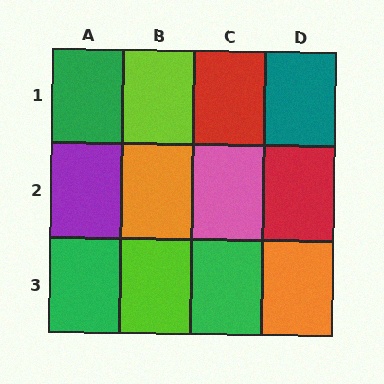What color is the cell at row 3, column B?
Lime.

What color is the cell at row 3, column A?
Green.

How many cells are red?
2 cells are red.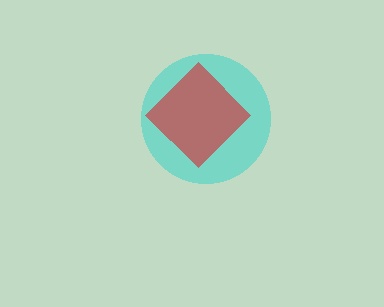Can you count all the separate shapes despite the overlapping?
Yes, there are 2 separate shapes.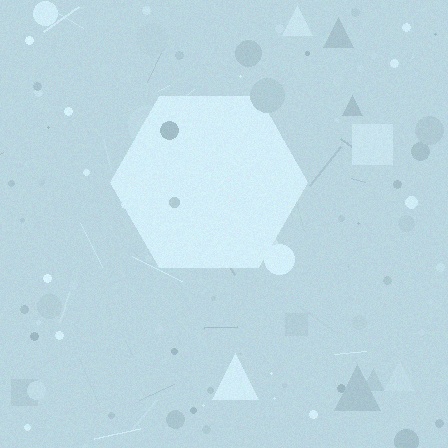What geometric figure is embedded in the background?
A hexagon is embedded in the background.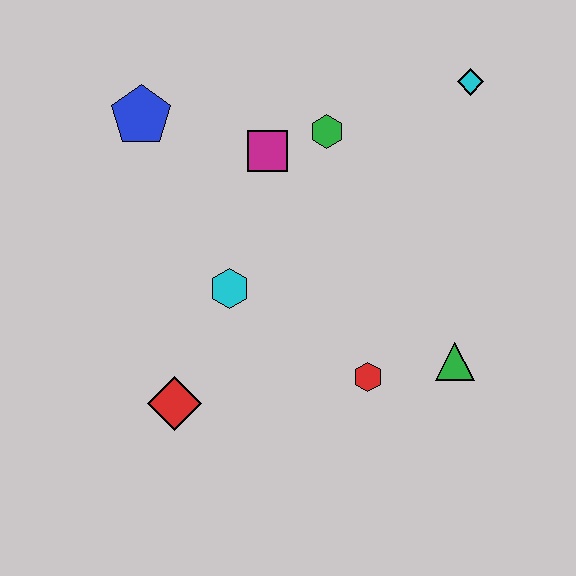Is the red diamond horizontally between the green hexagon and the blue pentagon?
Yes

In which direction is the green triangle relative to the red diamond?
The green triangle is to the right of the red diamond.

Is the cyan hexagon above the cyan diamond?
No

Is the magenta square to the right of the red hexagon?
No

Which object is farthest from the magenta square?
The green triangle is farthest from the magenta square.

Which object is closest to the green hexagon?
The magenta square is closest to the green hexagon.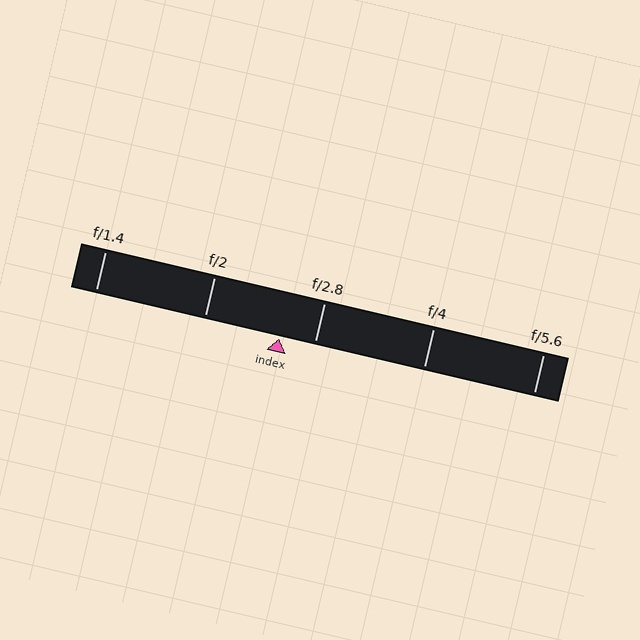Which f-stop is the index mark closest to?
The index mark is closest to f/2.8.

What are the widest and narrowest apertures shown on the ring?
The widest aperture shown is f/1.4 and the narrowest is f/5.6.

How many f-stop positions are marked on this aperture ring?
There are 5 f-stop positions marked.